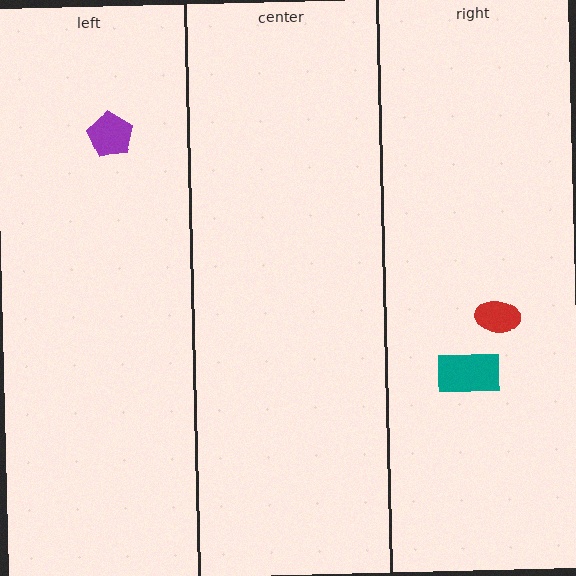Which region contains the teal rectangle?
The right region.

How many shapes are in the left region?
1.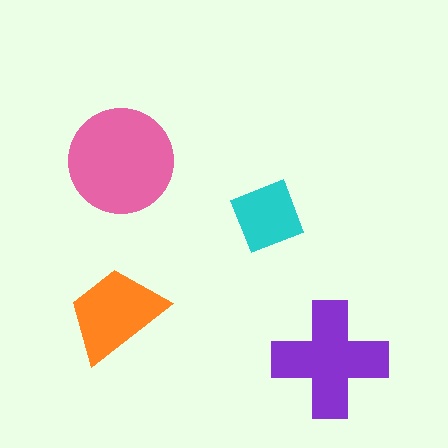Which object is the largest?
The pink circle.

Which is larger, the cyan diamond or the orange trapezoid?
The orange trapezoid.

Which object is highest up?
The pink circle is topmost.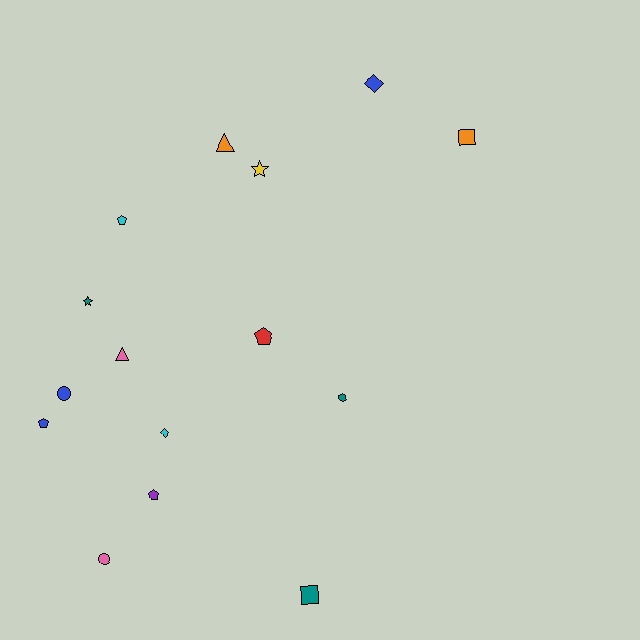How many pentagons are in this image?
There are 4 pentagons.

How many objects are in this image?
There are 15 objects.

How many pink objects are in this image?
There are 2 pink objects.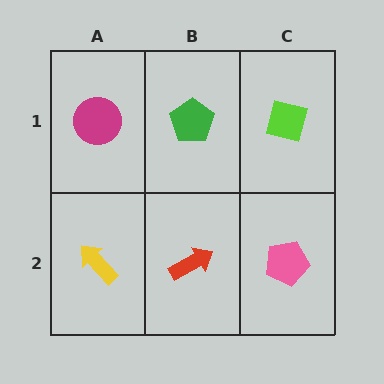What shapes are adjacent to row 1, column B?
A red arrow (row 2, column B), a magenta circle (row 1, column A), a lime square (row 1, column C).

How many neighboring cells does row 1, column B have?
3.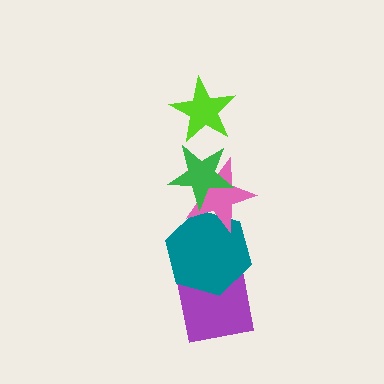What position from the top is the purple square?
The purple square is 5th from the top.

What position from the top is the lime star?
The lime star is 1st from the top.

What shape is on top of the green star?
The lime star is on top of the green star.